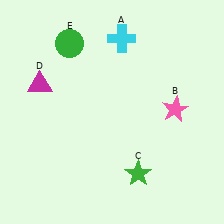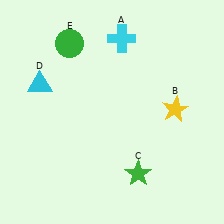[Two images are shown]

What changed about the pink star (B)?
In Image 1, B is pink. In Image 2, it changed to yellow.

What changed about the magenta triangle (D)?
In Image 1, D is magenta. In Image 2, it changed to cyan.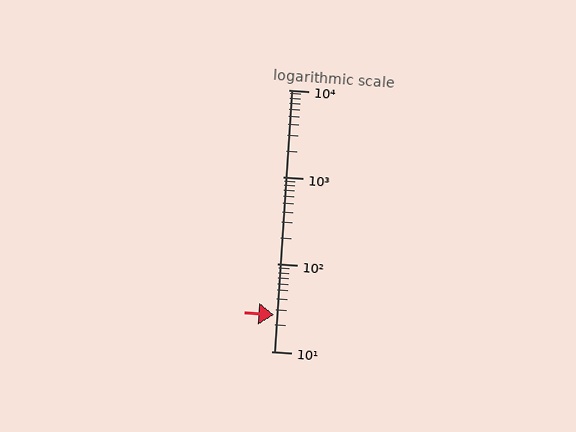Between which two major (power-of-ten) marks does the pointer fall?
The pointer is between 10 and 100.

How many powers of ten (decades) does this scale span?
The scale spans 3 decades, from 10 to 10000.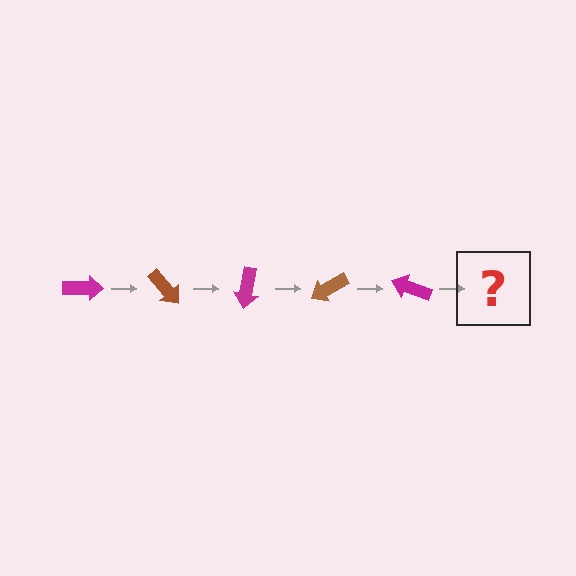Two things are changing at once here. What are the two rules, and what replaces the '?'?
The two rules are that it rotates 50 degrees each step and the color cycles through magenta and brown. The '?' should be a brown arrow, rotated 250 degrees from the start.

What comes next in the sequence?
The next element should be a brown arrow, rotated 250 degrees from the start.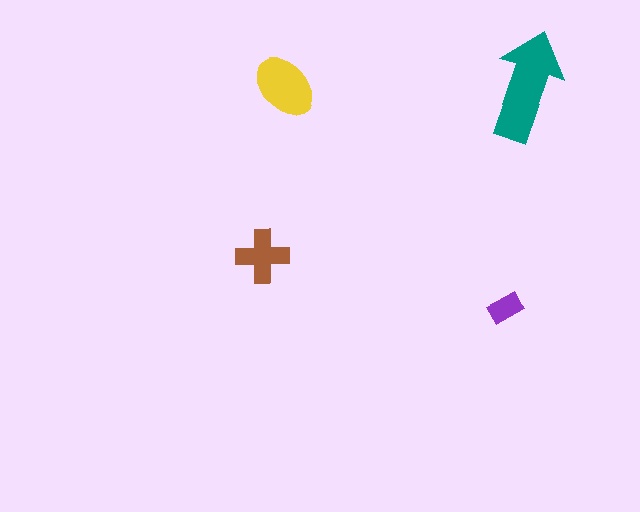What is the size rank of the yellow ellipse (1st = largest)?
2nd.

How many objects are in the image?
There are 4 objects in the image.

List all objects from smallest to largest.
The purple rectangle, the brown cross, the yellow ellipse, the teal arrow.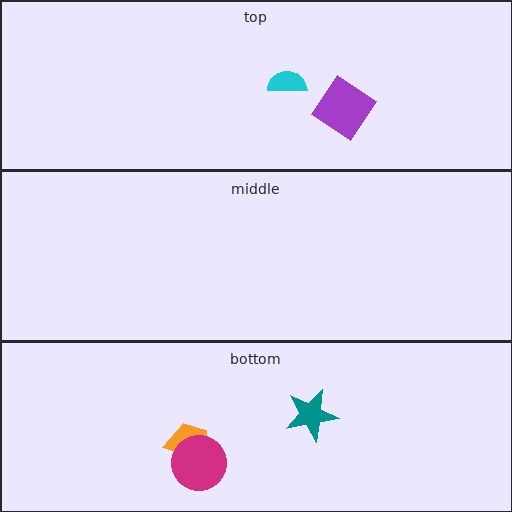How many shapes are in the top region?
2.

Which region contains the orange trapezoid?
The bottom region.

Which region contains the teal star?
The bottom region.